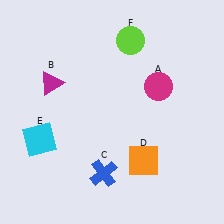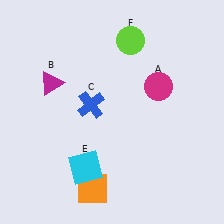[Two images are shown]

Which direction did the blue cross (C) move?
The blue cross (C) moved up.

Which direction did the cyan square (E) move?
The cyan square (E) moved right.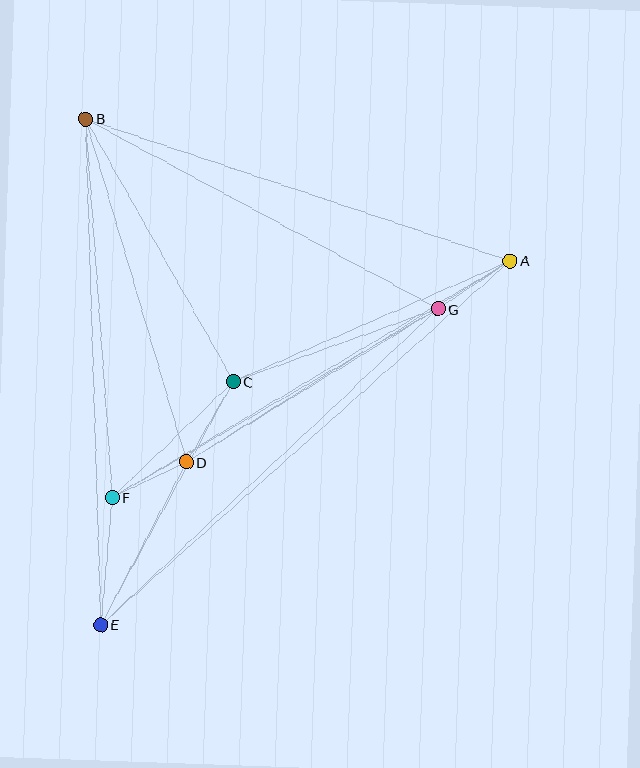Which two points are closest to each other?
Points D and F are closest to each other.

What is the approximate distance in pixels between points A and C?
The distance between A and C is approximately 303 pixels.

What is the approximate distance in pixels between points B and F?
The distance between B and F is approximately 380 pixels.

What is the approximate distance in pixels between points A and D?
The distance between A and D is approximately 381 pixels.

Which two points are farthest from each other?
Points A and E are farthest from each other.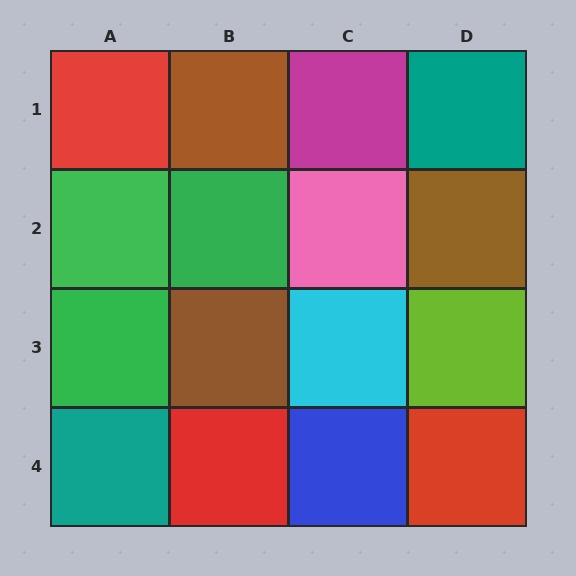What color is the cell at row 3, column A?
Green.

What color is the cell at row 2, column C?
Pink.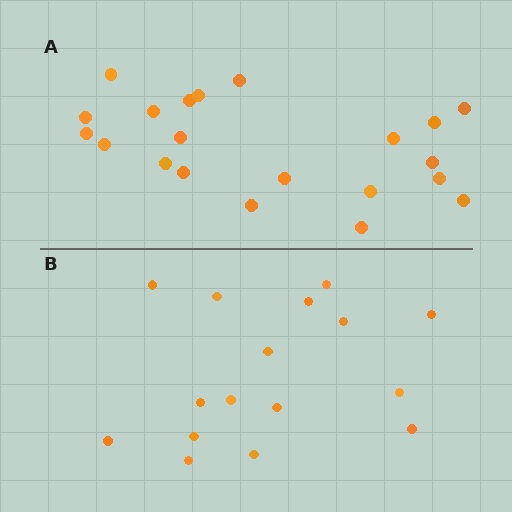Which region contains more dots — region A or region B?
Region A (the top region) has more dots.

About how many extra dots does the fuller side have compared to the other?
Region A has about 5 more dots than region B.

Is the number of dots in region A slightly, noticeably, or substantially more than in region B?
Region A has noticeably more, but not dramatically so. The ratio is roughly 1.3 to 1.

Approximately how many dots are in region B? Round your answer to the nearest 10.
About 20 dots. (The exact count is 16, which rounds to 20.)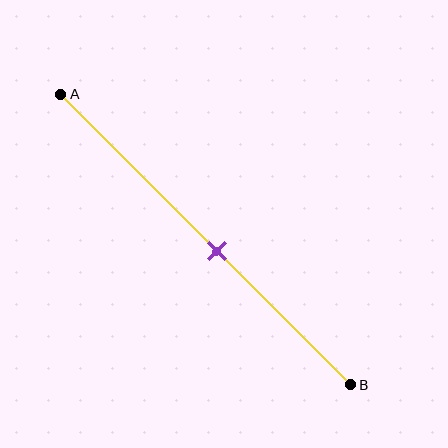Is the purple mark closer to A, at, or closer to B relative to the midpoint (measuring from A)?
The purple mark is closer to point B than the midpoint of segment AB.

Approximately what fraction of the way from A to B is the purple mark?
The purple mark is approximately 55% of the way from A to B.